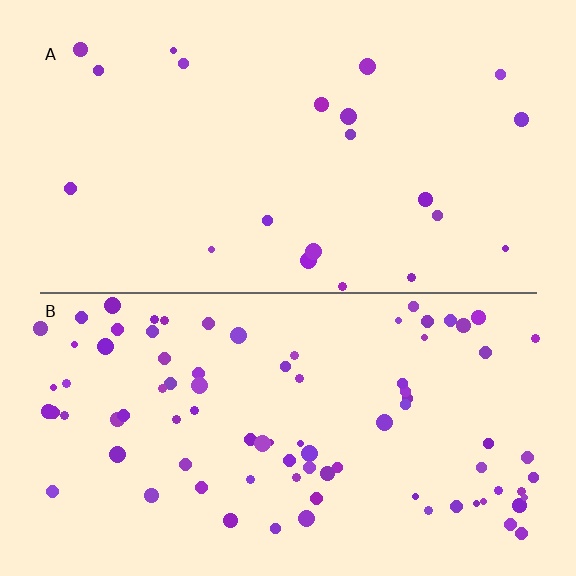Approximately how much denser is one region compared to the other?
Approximately 4.0× — region B over region A.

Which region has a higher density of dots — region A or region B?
B (the bottom).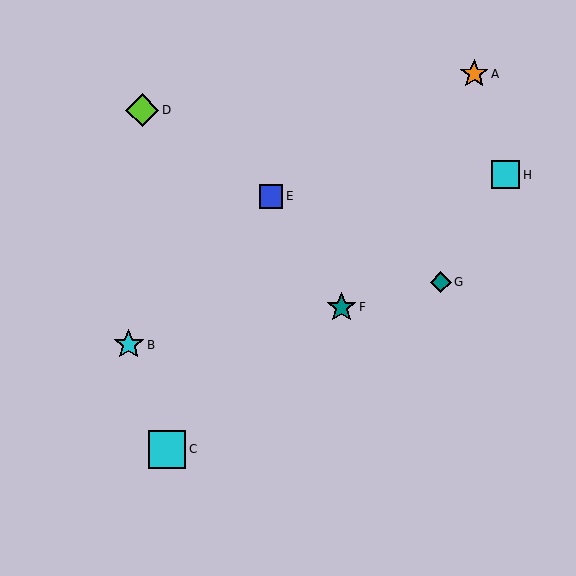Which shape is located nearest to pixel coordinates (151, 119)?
The lime diamond (labeled D) at (142, 110) is nearest to that location.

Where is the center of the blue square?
The center of the blue square is at (271, 196).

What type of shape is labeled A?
Shape A is an orange star.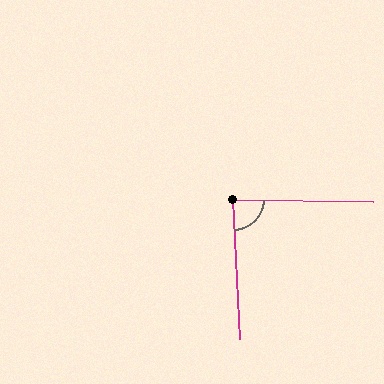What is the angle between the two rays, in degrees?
Approximately 86 degrees.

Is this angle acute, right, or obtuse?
It is approximately a right angle.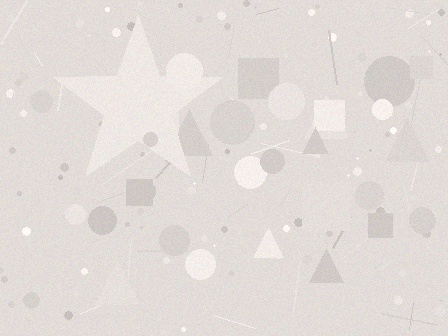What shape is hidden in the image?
A star is hidden in the image.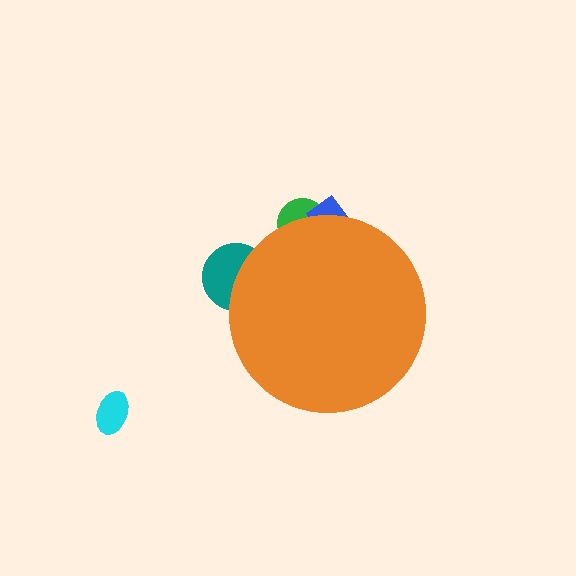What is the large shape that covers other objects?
An orange circle.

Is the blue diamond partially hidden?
Yes, the blue diamond is partially hidden behind the orange circle.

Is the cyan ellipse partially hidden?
No, the cyan ellipse is fully visible.